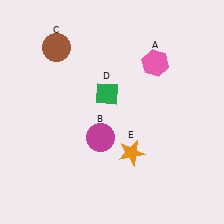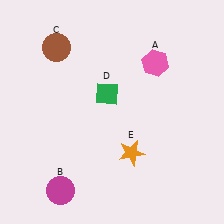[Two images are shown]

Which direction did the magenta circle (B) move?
The magenta circle (B) moved down.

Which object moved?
The magenta circle (B) moved down.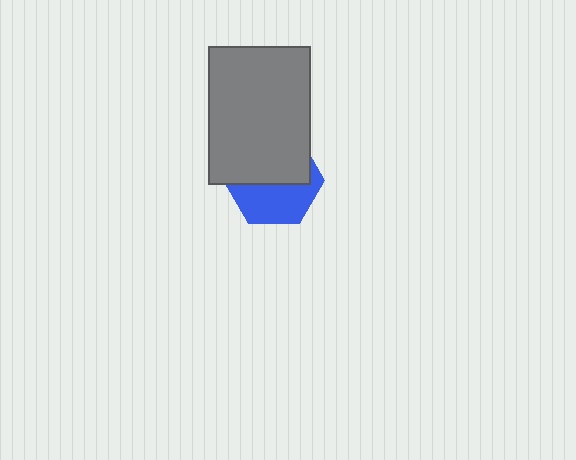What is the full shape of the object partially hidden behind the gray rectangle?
The partially hidden object is a blue hexagon.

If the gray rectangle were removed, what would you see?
You would see the complete blue hexagon.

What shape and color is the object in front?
The object in front is a gray rectangle.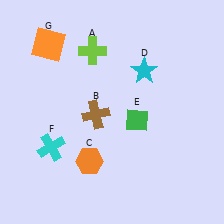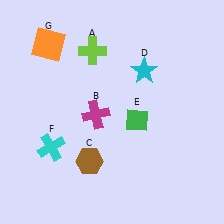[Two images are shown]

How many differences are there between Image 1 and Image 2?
There are 2 differences between the two images.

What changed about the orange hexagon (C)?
In Image 1, C is orange. In Image 2, it changed to brown.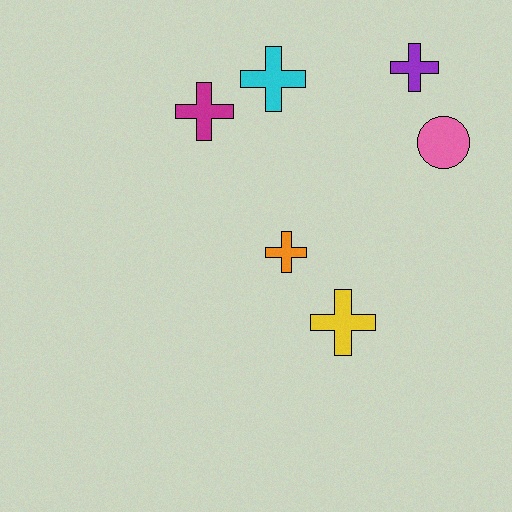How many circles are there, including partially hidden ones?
There is 1 circle.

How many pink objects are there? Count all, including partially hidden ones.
There is 1 pink object.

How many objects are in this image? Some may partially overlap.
There are 6 objects.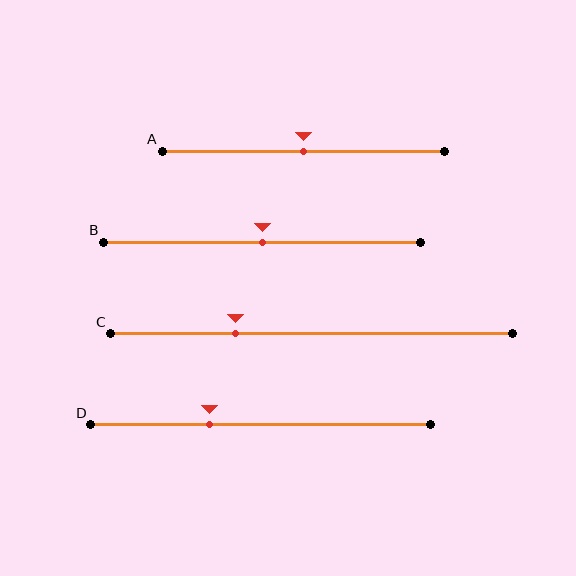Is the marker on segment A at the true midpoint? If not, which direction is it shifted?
Yes, the marker on segment A is at the true midpoint.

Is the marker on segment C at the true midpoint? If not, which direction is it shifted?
No, the marker on segment C is shifted to the left by about 19% of the segment length.